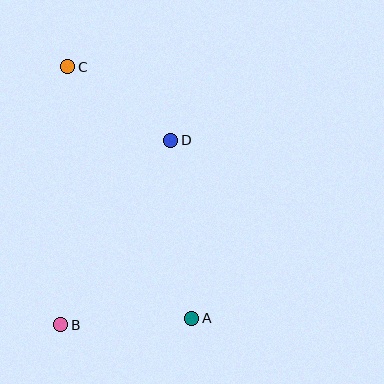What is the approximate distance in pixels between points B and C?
The distance between B and C is approximately 258 pixels.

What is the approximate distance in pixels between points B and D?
The distance between B and D is approximately 215 pixels.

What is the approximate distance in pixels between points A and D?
The distance between A and D is approximately 180 pixels.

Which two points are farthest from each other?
Points A and C are farthest from each other.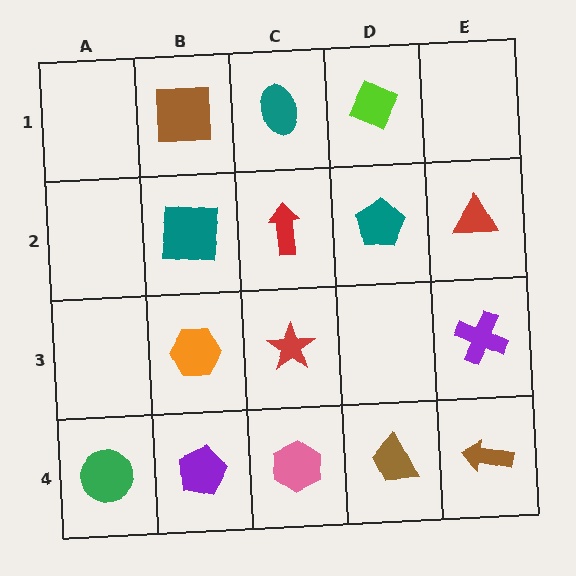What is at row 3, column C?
A red star.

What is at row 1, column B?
A brown square.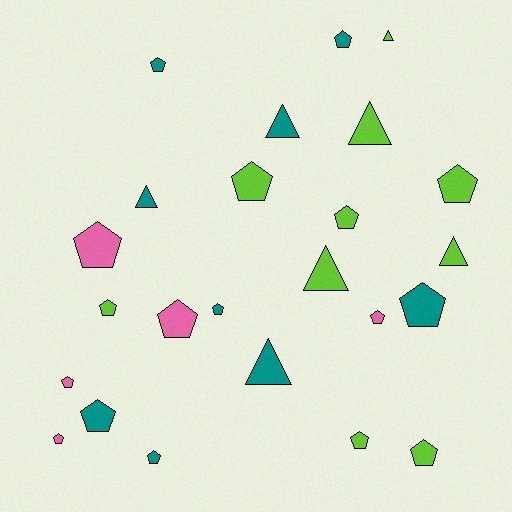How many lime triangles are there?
There are 4 lime triangles.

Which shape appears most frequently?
Pentagon, with 17 objects.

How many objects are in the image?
There are 24 objects.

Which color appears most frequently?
Lime, with 10 objects.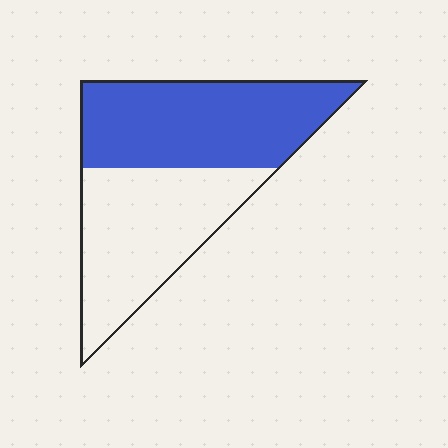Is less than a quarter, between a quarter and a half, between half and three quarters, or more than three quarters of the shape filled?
Between half and three quarters.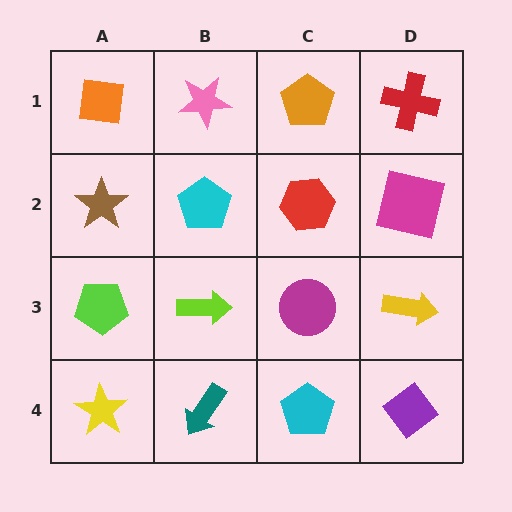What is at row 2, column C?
A red hexagon.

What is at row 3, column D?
A yellow arrow.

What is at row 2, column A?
A brown star.